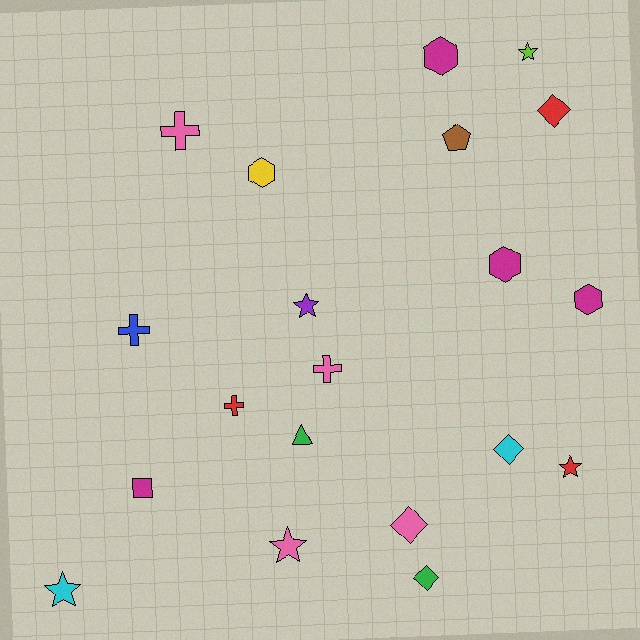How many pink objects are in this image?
There are 4 pink objects.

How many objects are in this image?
There are 20 objects.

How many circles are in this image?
There are no circles.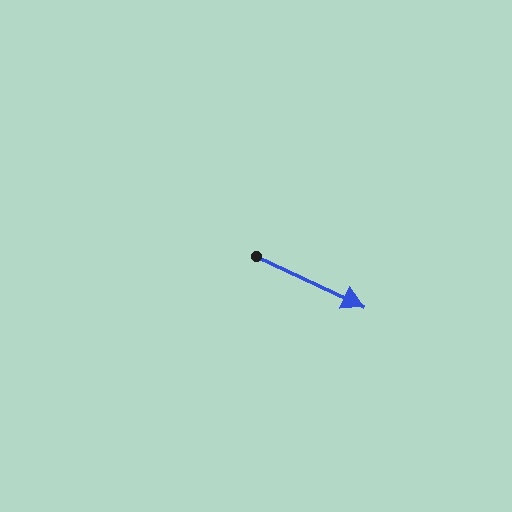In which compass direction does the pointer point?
Southeast.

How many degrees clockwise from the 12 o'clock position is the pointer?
Approximately 115 degrees.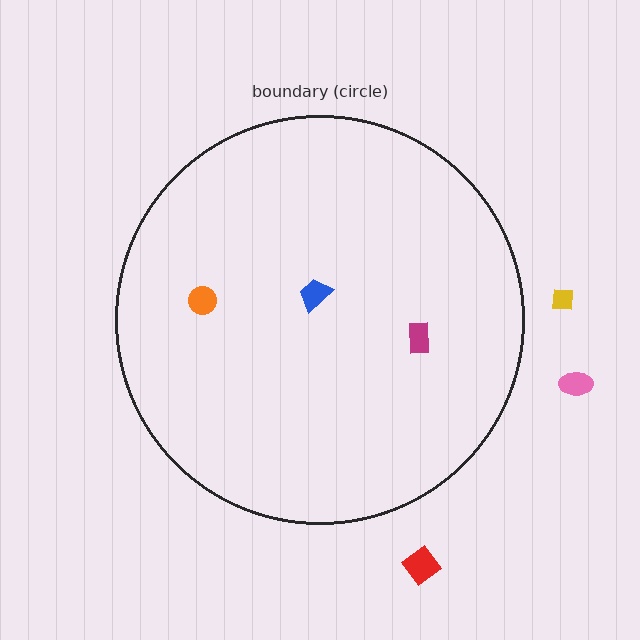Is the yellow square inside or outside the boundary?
Outside.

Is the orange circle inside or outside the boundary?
Inside.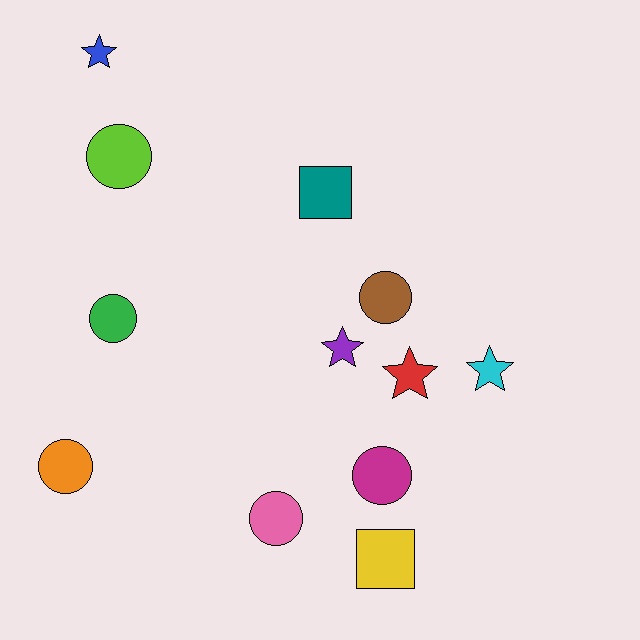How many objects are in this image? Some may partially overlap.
There are 12 objects.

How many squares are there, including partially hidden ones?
There are 2 squares.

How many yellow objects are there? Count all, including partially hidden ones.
There is 1 yellow object.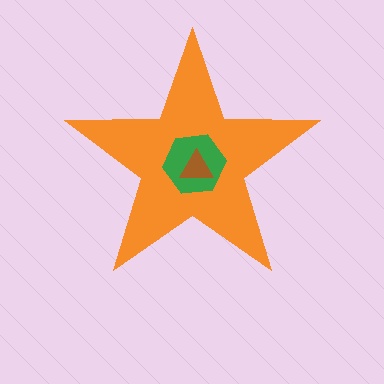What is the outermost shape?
The orange star.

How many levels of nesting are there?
3.